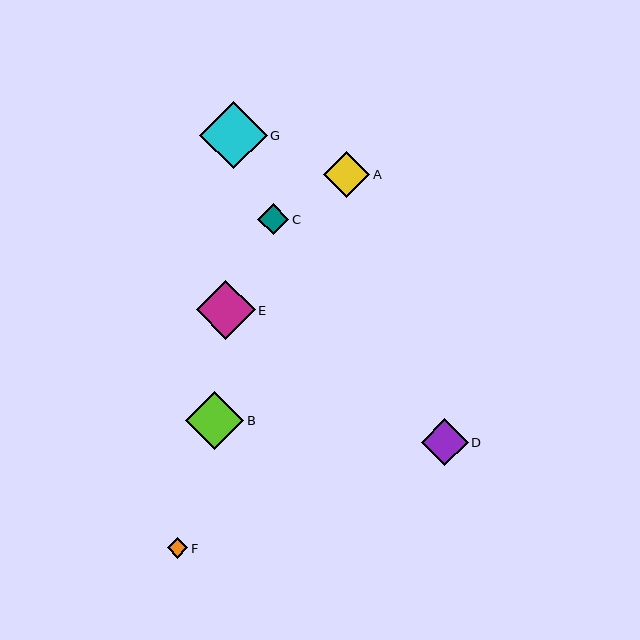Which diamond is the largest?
Diamond G is the largest with a size of approximately 67 pixels.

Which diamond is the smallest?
Diamond F is the smallest with a size of approximately 21 pixels.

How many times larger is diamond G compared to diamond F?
Diamond G is approximately 3.3 times the size of diamond F.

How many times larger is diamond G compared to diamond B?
Diamond G is approximately 1.1 times the size of diamond B.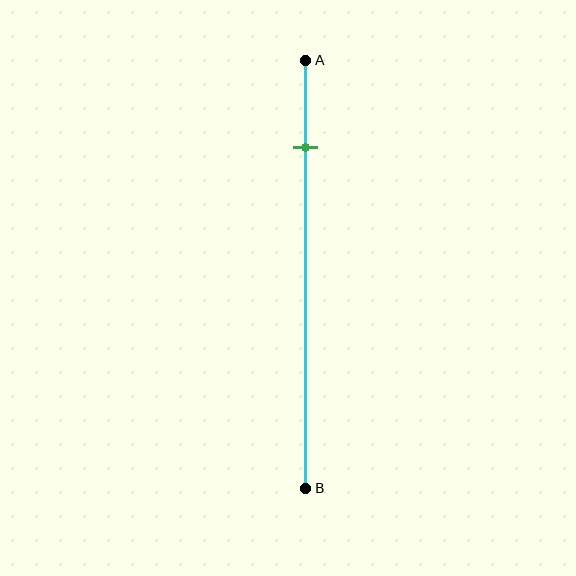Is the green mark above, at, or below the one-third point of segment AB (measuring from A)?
The green mark is above the one-third point of segment AB.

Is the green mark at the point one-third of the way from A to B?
No, the mark is at about 20% from A, not at the 33% one-third point.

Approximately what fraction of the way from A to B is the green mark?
The green mark is approximately 20% of the way from A to B.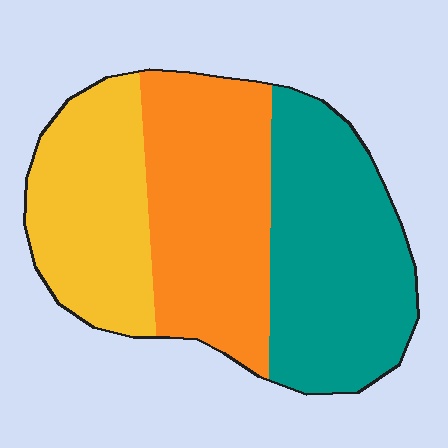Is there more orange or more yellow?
Orange.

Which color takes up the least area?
Yellow, at roughly 25%.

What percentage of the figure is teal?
Teal covers around 35% of the figure.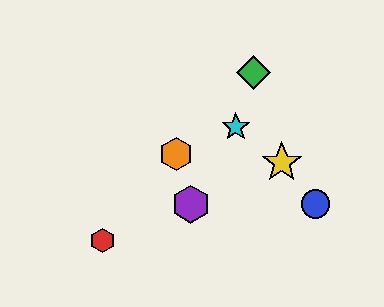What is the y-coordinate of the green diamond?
The green diamond is at y≈72.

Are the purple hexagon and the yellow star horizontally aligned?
No, the purple hexagon is at y≈204 and the yellow star is at y≈162.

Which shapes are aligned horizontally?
The blue circle, the purple hexagon are aligned horizontally.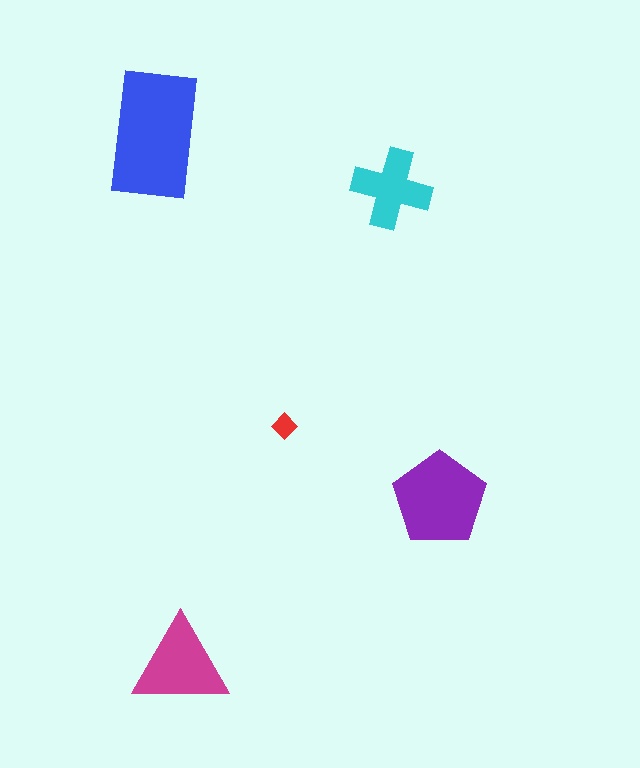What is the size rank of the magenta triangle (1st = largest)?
3rd.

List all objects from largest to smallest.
The blue rectangle, the purple pentagon, the magenta triangle, the cyan cross, the red diamond.